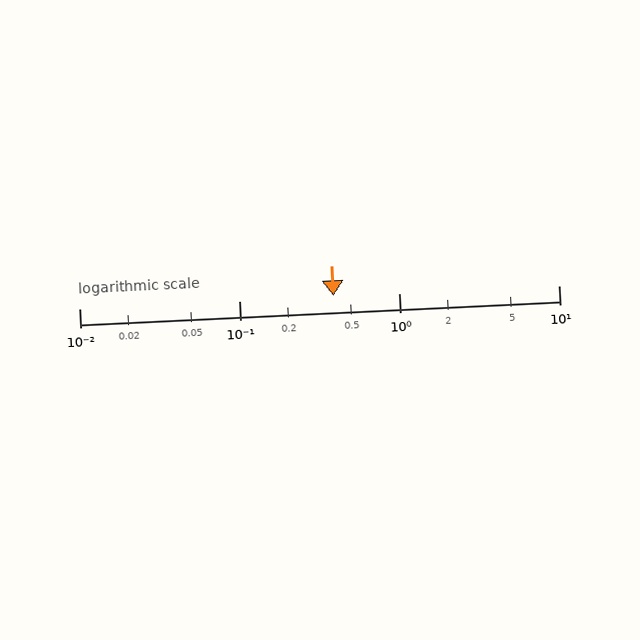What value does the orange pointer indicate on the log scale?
The pointer indicates approximately 0.39.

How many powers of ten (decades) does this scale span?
The scale spans 3 decades, from 0.01 to 10.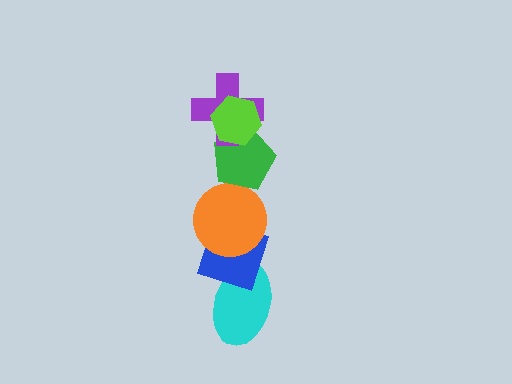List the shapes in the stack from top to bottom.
From top to bottom: the lime hexagon, the purple cross, the green pentagon, the orange circle, the blue diamond, the cyan ellipse.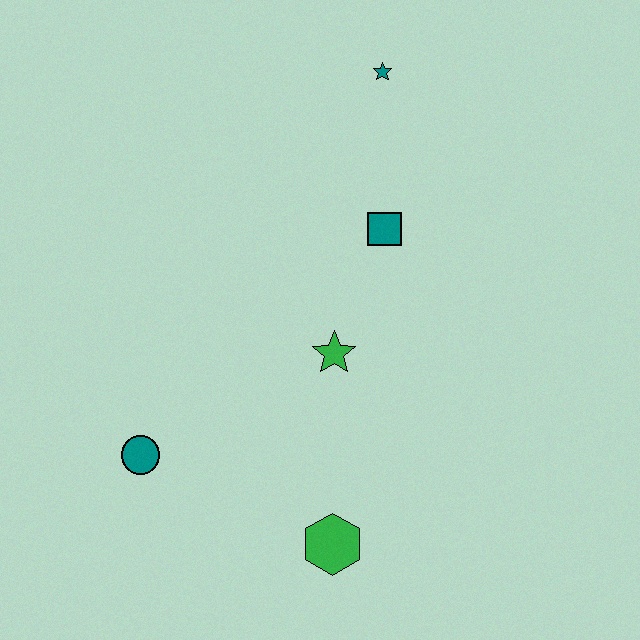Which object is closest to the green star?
The teal square is closest to the green star.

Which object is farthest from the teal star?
The green hexagon is farthest from the teal star.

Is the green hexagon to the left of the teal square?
Yes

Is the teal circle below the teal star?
Yes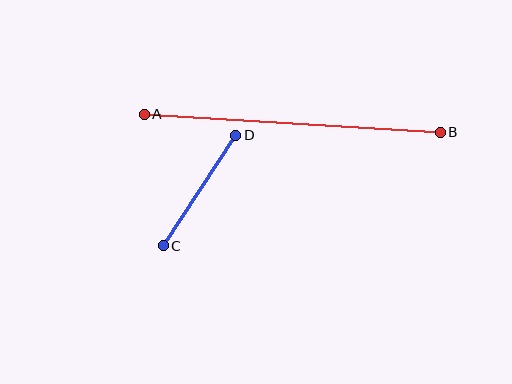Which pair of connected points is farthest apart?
Points A and B are farthest apart.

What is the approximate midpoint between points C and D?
The midpoint is at approximately (200, 190) pixels.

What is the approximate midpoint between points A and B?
The midpoint is at approximately (292, 123) pixels.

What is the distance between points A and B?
The distance is approximately 297 pixels.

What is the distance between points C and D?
The distance is approximately 132 pixels.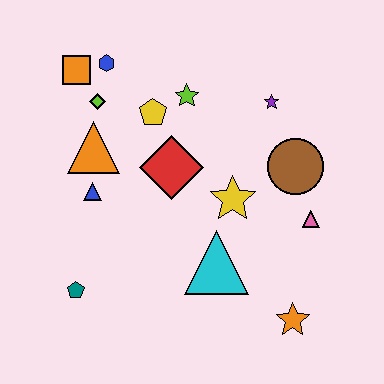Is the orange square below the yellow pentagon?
No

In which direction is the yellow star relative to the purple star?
The yellow star is below the purple star.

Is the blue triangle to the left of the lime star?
Yes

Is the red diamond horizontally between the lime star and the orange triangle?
Yes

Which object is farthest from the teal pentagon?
The purple star is farthest from the teal pentagon.